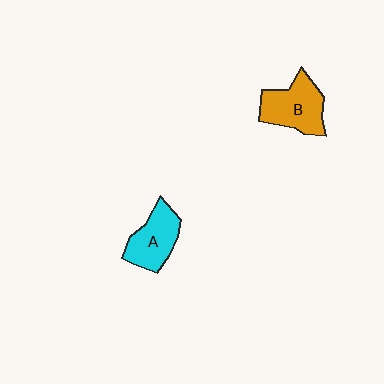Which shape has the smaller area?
Shape A (cyan).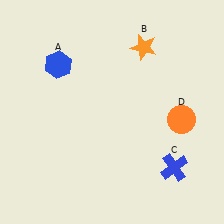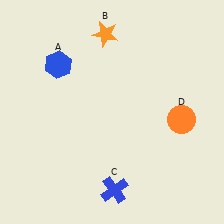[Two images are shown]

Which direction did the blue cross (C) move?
The blue cross (C) moved left.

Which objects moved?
The objects that moved are: the orange star (B), the blue cross (C).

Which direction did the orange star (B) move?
The orange star (B) moved left.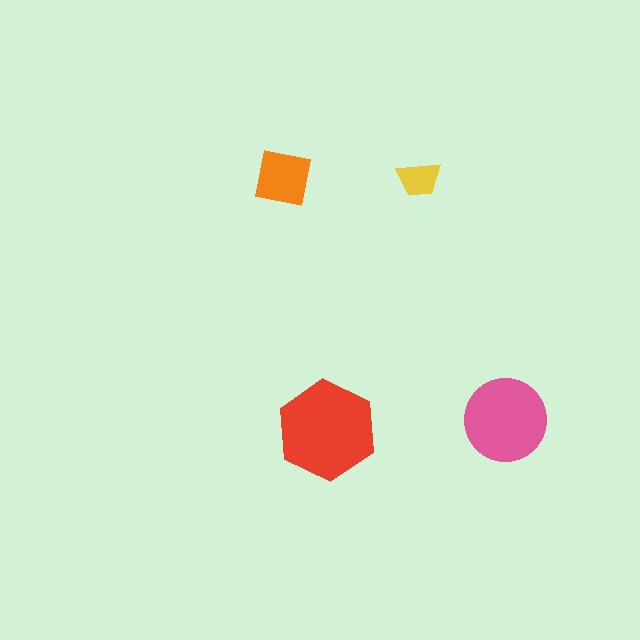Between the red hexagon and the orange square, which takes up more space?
The red hexagon.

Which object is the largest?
The red hexagon.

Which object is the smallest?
The yellow trapezoid.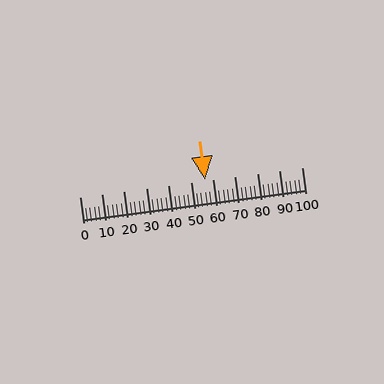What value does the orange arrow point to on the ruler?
The orange arrow points to approximately 56.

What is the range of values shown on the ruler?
The ruler shows values from 0 to 100.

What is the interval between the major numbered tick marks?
The major tick marks are spaced 10 units apart.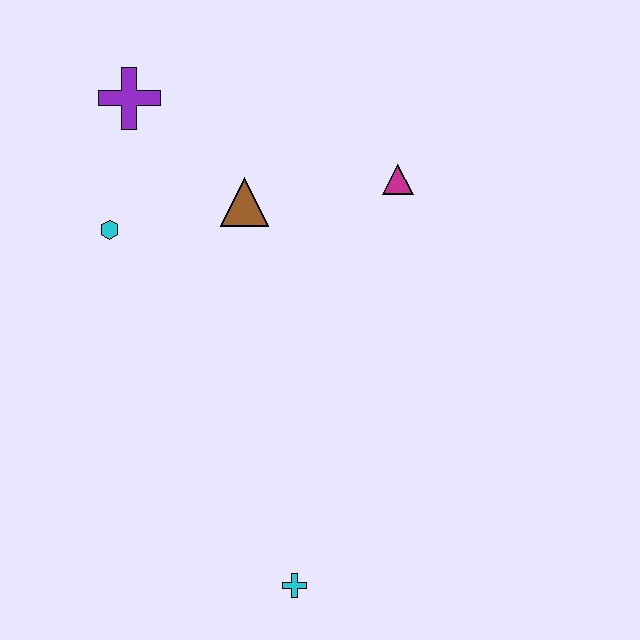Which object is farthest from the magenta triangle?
The cyan cross is farthest from the magenta triangle.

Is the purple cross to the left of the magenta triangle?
Yes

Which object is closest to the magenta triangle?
The brown triangle is closest to the magenta triangle.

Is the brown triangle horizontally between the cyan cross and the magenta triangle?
No